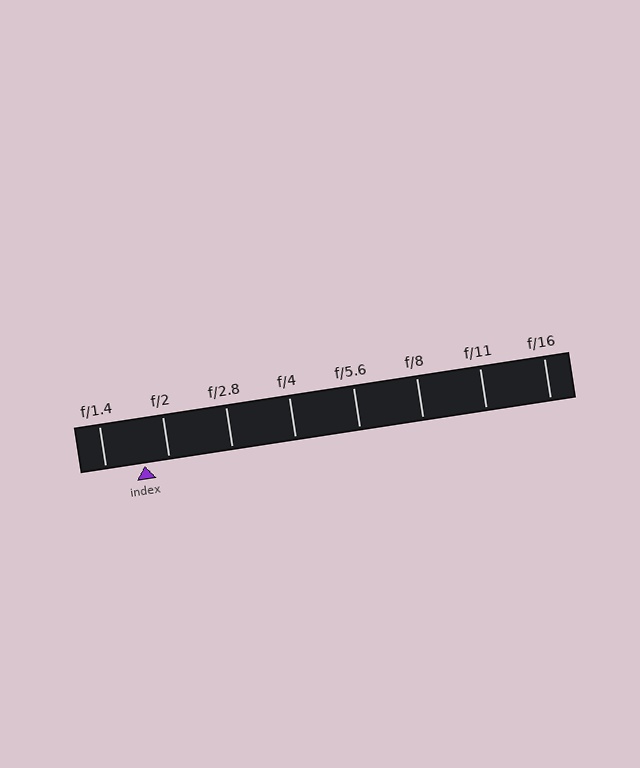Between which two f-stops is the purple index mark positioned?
The index mark is between f/1.4 and f/2.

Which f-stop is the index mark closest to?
The index mark is closest to f/2.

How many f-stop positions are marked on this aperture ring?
There are 8 f-stop positions marked.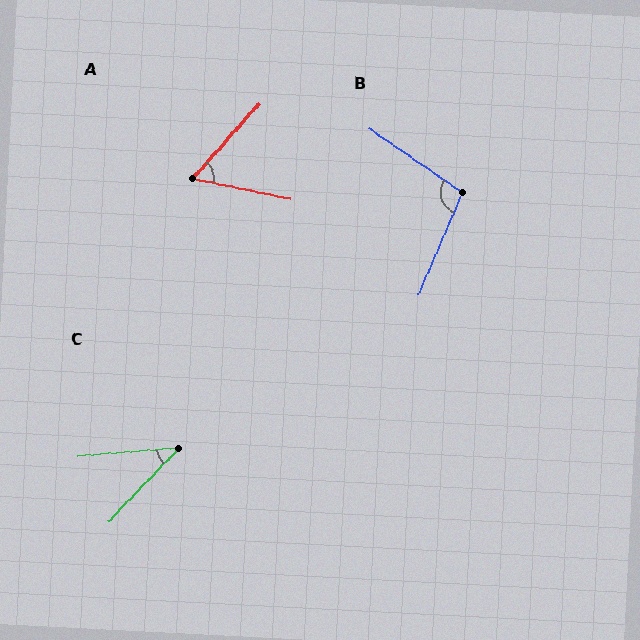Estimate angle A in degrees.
Approximately 60 degrees.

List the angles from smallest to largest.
C (42°), A (60°), B (101°).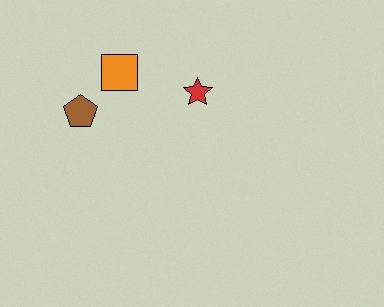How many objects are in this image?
There are 3 objects.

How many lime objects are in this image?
There are no lime objects.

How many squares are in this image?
There is 1 square.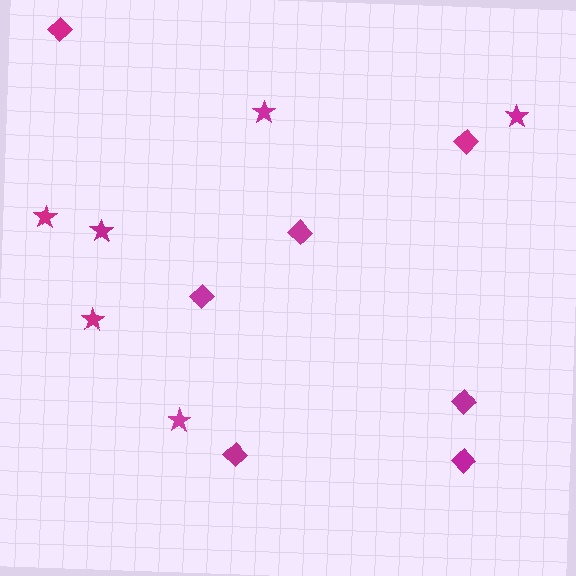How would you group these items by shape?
There are 2 groups: one group of diamonds (7) and one group of stars (6).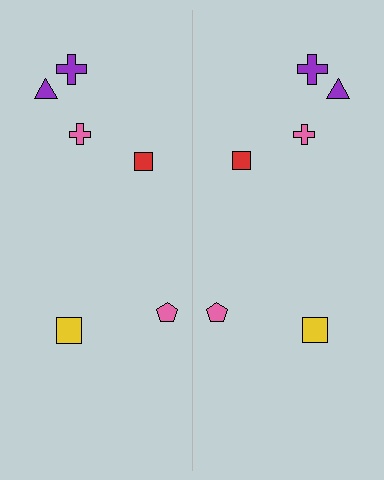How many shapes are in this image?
There are 12 shapes in this image.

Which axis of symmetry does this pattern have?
The pattern has a vertical axis of symmetry running through the center of the image.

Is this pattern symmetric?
Yes, this pattern has bilateral (reflection) symmetry.